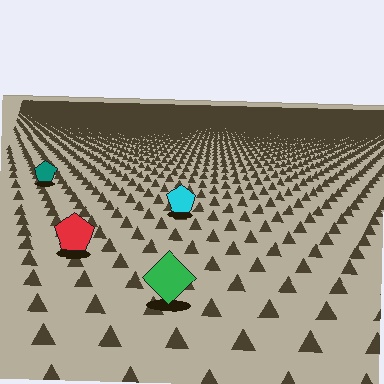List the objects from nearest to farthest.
From nearest to farthest: the green diamond, the red pentagon, the cyan pentagon, the teal pentagon.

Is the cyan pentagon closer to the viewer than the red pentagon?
No. The red pentagon is closer — you can tell from the texture gradient: the ground texture is coarser near it.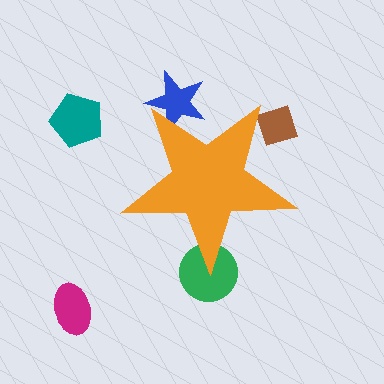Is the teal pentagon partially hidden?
No, the teal pentagon is fully visible.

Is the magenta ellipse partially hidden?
No, the magenta ellipse is fully visible.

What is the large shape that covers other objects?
An orange star.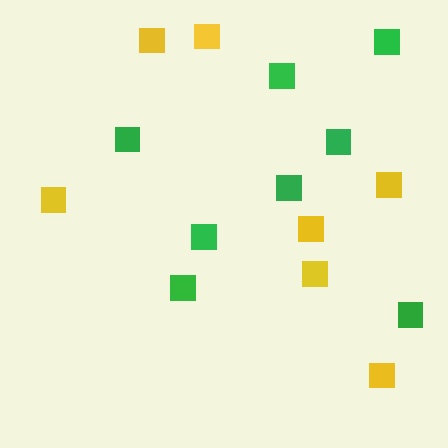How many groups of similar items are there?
There are 2 groups: one group of green squares (8) and one group of yellow squares (7).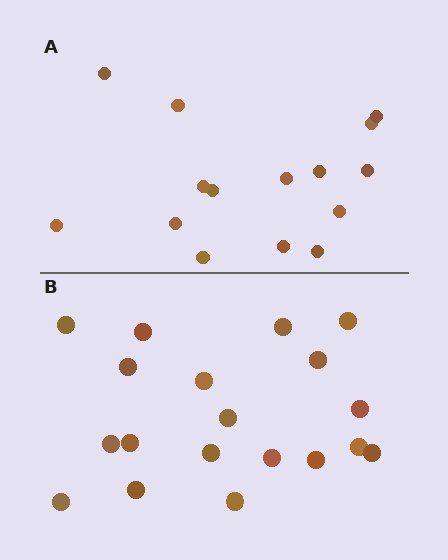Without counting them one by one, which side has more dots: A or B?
Region B (the bottom region) has more dots.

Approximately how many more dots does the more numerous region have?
Region B has about 4 more dots than region A.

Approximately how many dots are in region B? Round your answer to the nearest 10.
About 20 dots. (The exact count is 19, which rounds to 20.)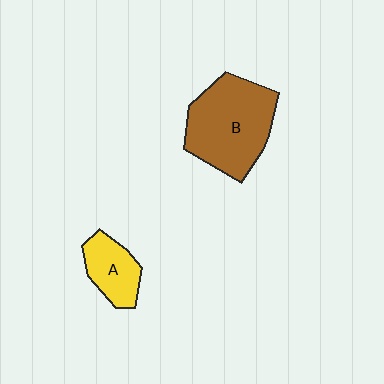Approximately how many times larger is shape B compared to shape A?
Approximately 2.3 times.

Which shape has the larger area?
Shape B (brown).